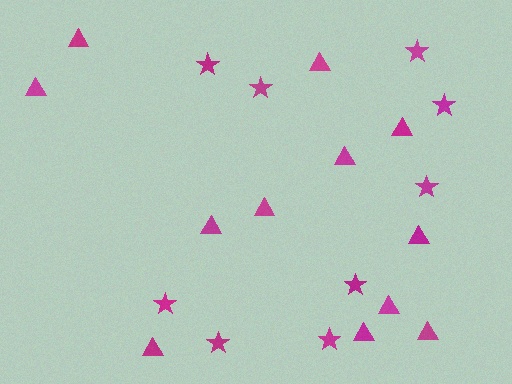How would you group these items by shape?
There are 2 groups: one group of triangles (12) and one group of stars (9).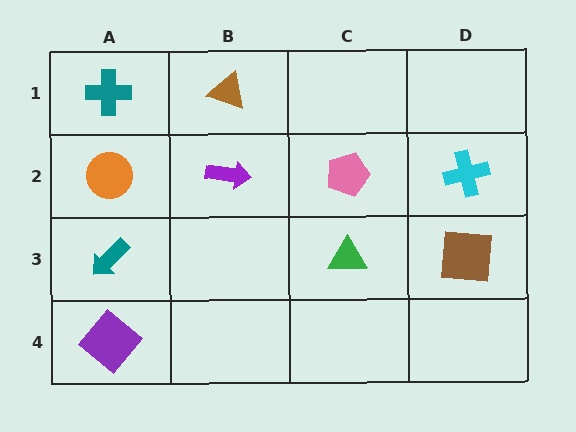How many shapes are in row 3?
3 shapes.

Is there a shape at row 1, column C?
No, that cell is empty.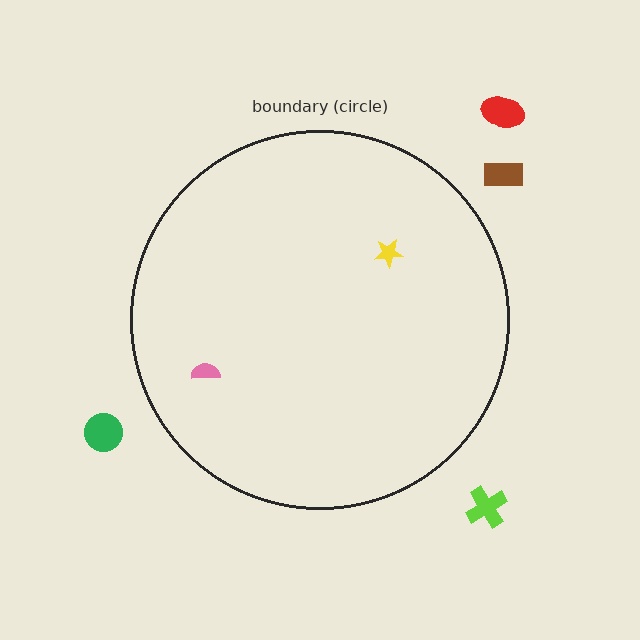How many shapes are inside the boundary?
2 inside, 4 outside.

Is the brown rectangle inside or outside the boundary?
Outside.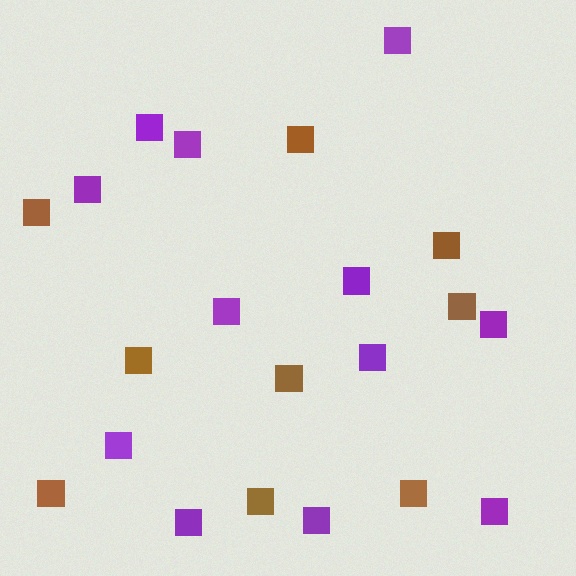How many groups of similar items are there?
There are 2 groups: one group of brown squares (9) and one group of purple squares (12).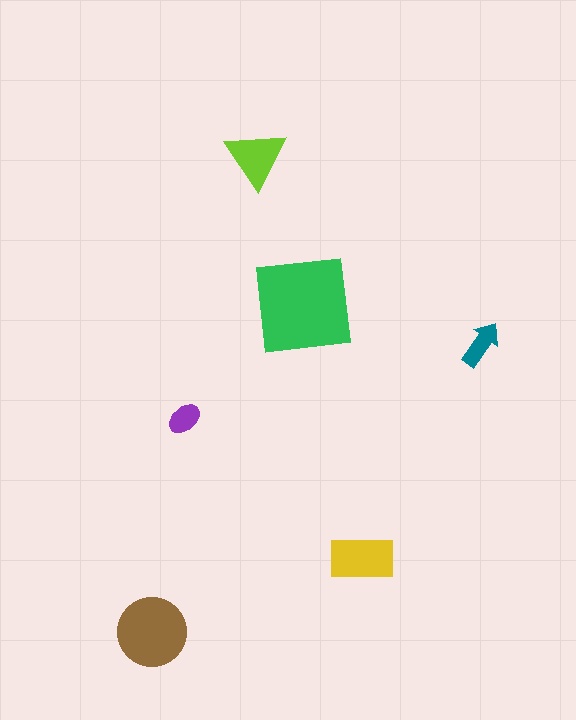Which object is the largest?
The green square.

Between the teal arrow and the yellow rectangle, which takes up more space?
The yellow rectangle.